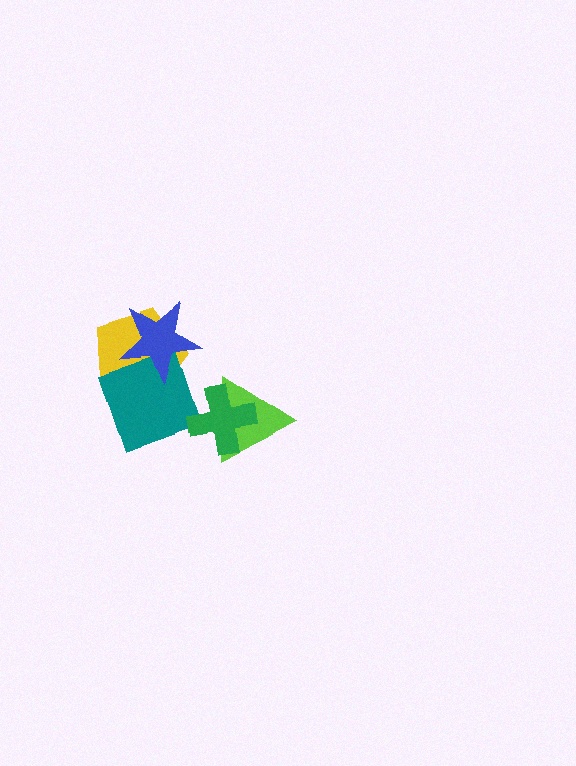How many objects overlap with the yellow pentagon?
2 objects overlap with the yellow pentagon.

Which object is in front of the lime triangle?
The green cross is in front of the lime triangle.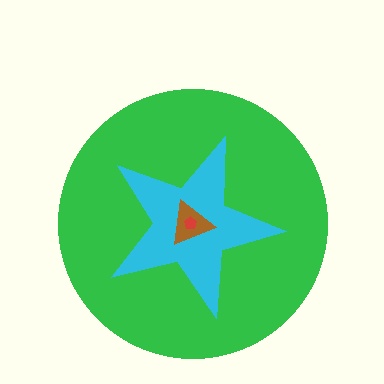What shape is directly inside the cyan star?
The brown triangle.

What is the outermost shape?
The green circle.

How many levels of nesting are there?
4.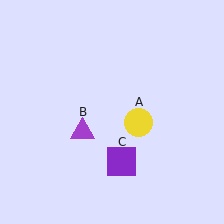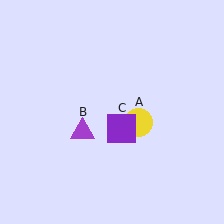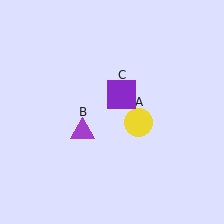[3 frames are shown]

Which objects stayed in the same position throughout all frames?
Yellow circle (object A) and purple triangle (object B) remained stationary.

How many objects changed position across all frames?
1 object changed position: purple square (object C).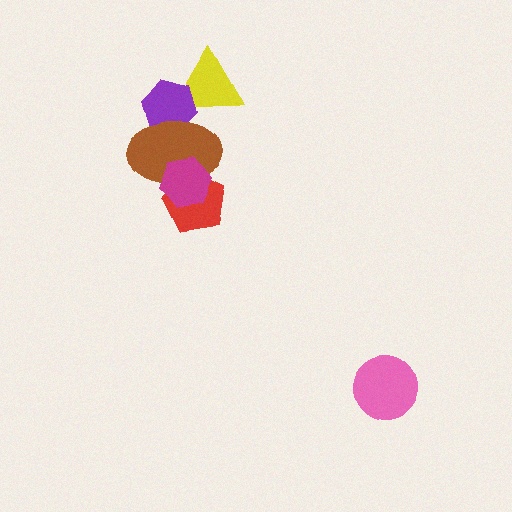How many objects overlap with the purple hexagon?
2 objects overlap with the purple hexagon.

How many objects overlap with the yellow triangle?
2 objects overlap with the yellow triangle.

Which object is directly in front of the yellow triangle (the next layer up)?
The purple hexagon is directly in front of the yellow triangle.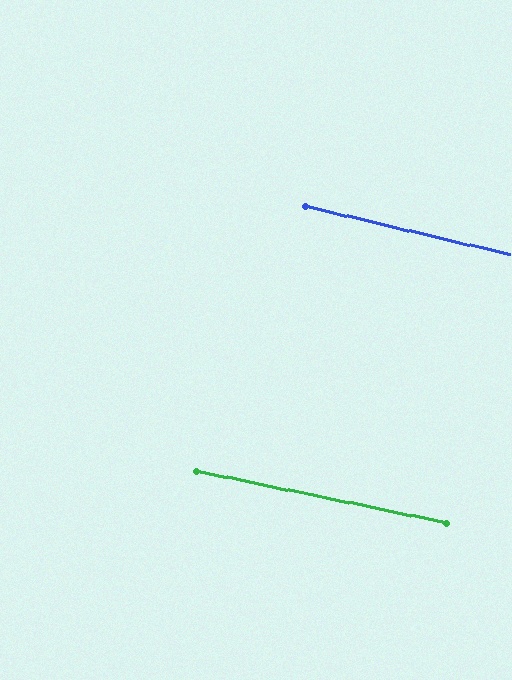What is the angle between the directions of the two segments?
Approximately 2 degrees.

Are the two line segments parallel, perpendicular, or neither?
Parallel — their directions differ by only 1.7°.